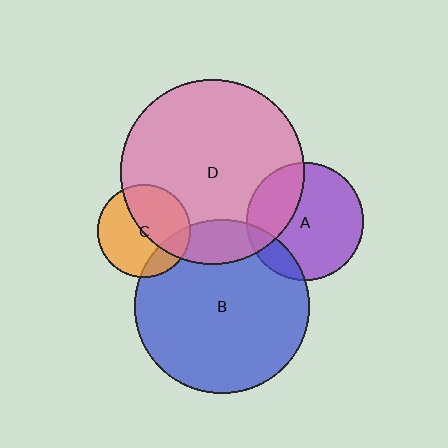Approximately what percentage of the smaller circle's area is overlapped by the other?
Approximately 20%.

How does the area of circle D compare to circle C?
Approximately 4.0 times.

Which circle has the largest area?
Circle D (pink).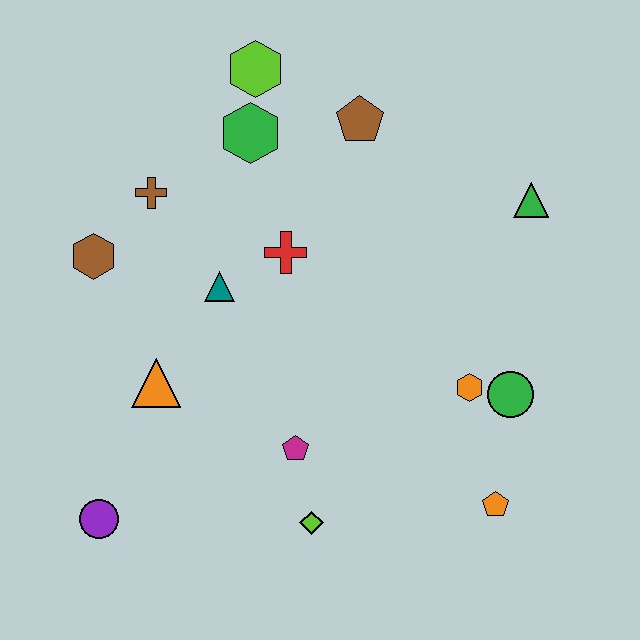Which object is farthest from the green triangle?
The purple circle is farthest from the green triangle.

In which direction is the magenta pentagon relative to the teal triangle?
The magenta pentagon is below the teal triangle.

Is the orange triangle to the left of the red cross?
Yes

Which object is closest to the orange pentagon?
The green circle is closest to the orange pentagon.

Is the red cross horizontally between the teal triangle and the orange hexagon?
Yes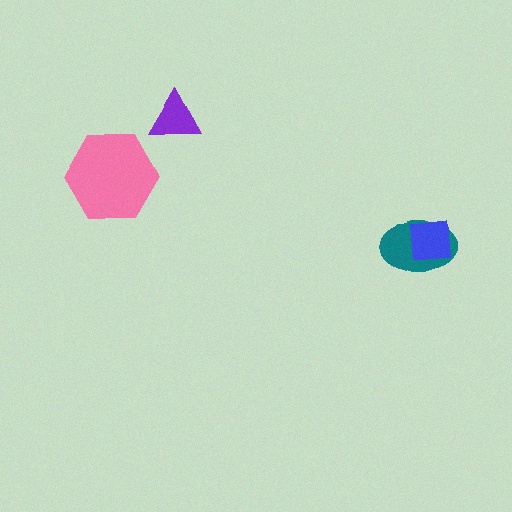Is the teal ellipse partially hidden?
Yes, it is partially covered by another shape.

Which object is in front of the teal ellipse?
The blue square is in front of the teal ellipse.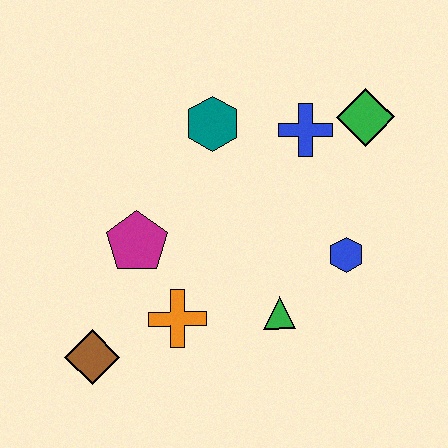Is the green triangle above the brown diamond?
Yes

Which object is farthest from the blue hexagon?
The brown diamond is farthest from the blue hexagon.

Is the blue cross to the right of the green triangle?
Yes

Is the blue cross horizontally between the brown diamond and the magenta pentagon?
No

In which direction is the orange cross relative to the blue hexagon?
The orange cross is to the left of the blue hexagon.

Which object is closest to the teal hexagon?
The blue cross is closest to the teal hexagon.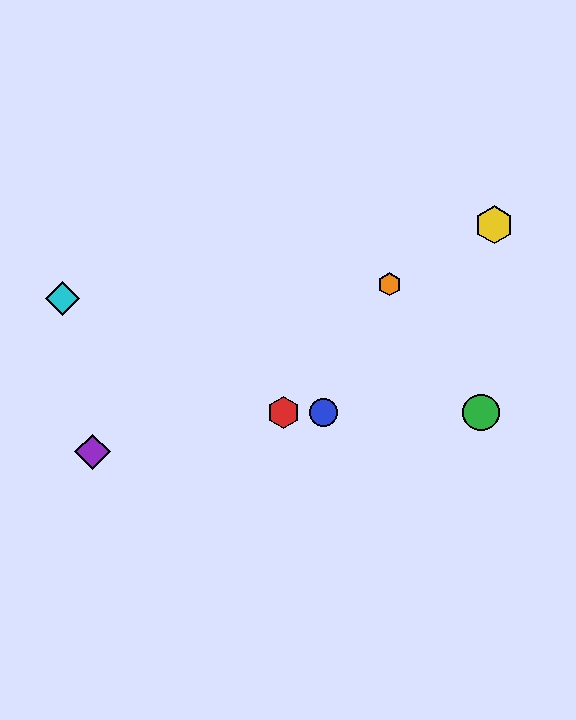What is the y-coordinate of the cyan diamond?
The cyan diamond is at y≈298.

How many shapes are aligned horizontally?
3 shapes (the red hexagon, the blue circle, the green circle) are aligned horizontally.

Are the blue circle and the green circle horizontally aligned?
Yes, both are at y≈412.